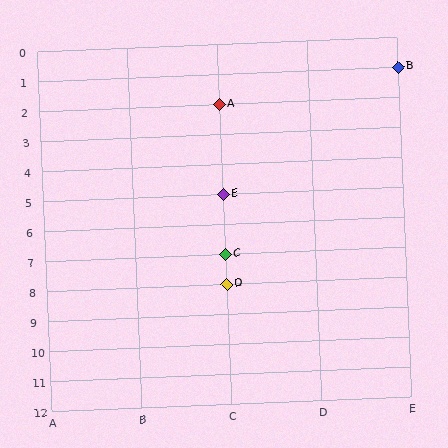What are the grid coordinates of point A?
Point A is at grid coordinates (C, 2).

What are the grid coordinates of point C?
Point C is at grid coordinates (C, 7).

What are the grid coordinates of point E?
Point E is at grid coordinates (C, 5).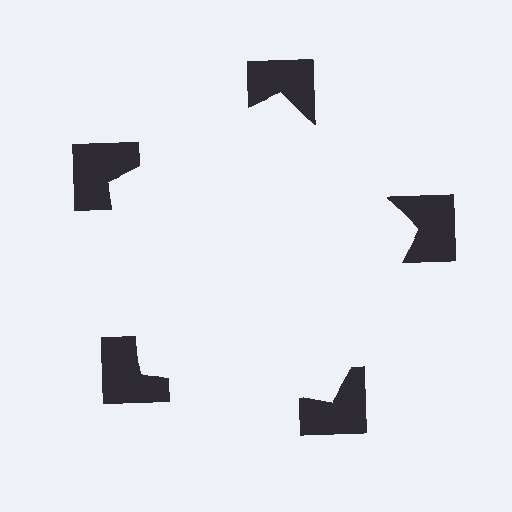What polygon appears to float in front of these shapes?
An illusory pentagon — its edges are inferred from the aligned wedge cuts in the notched squares, not physically drawn.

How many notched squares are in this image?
There are 5 — one at each vertex of the illusory pentagon.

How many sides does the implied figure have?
5 sides.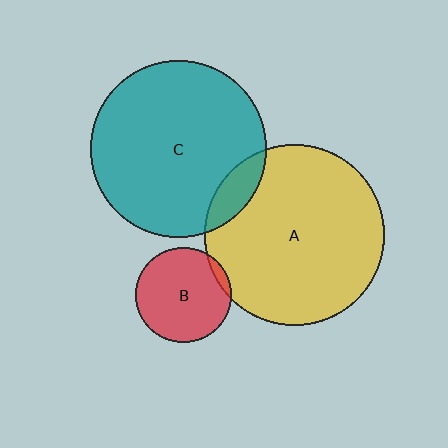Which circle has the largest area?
Circle A (yellow).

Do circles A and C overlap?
Yes.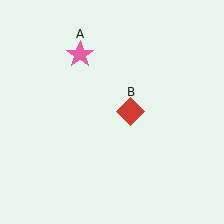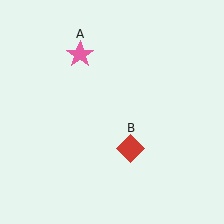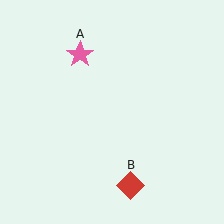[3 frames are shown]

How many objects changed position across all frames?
1 object changed position: red diamond (object B).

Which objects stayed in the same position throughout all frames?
Pink star (object A) remained stationary.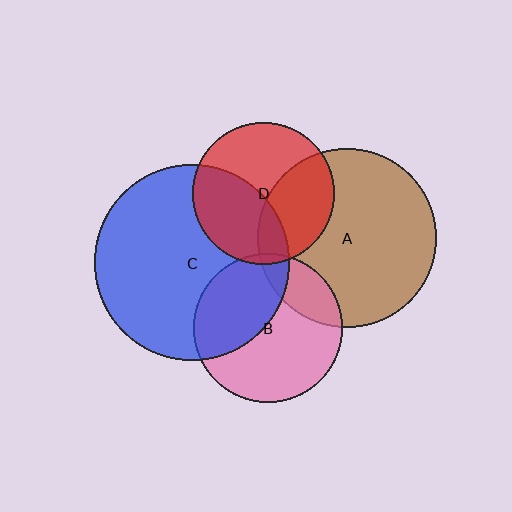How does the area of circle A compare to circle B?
Approximately 1.4 times.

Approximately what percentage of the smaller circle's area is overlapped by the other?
Approximately 40%.